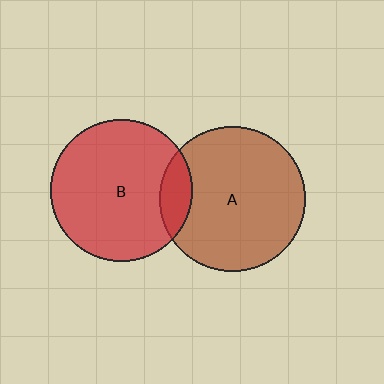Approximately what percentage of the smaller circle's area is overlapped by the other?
Approximately 10%.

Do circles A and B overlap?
Yes.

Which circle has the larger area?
Circle A (brown).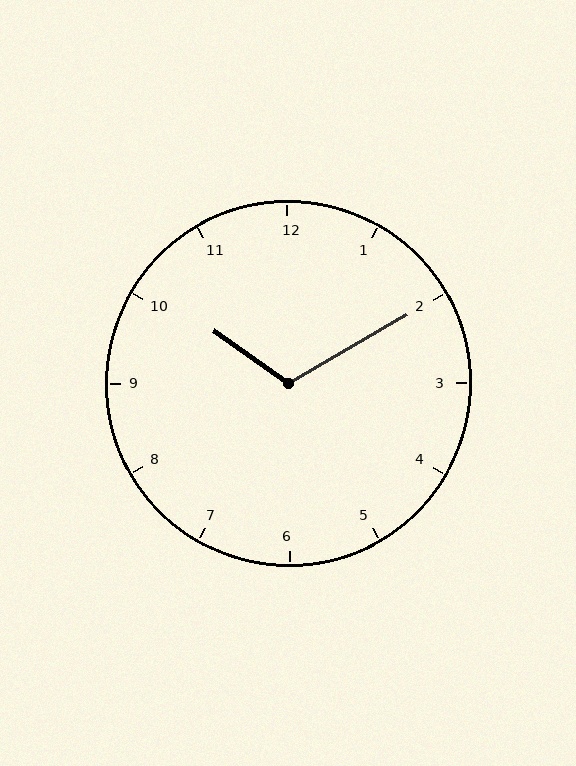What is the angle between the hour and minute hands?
Approximately 115 degrees.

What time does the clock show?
10:10.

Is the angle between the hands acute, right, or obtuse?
It is obtuse.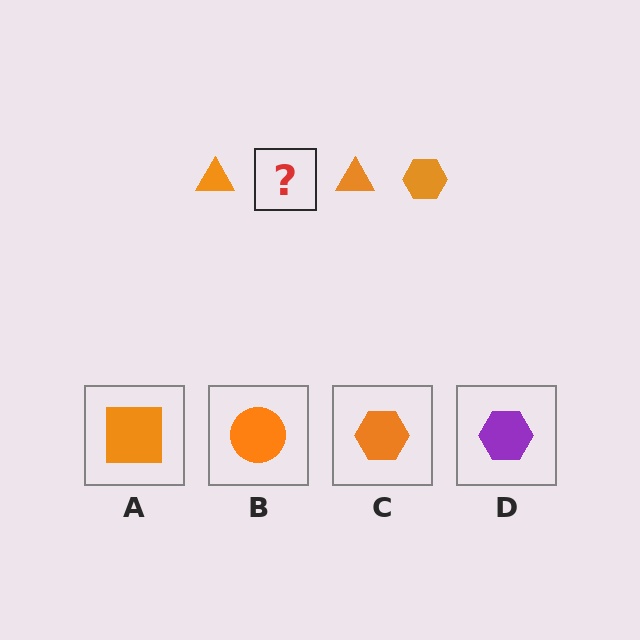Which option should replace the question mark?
Option C.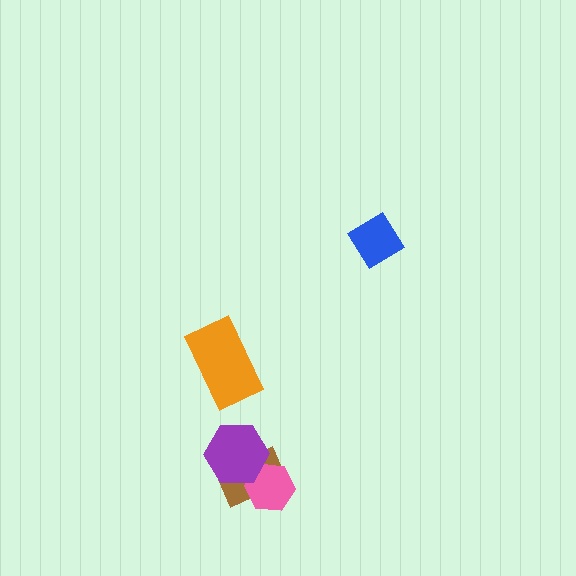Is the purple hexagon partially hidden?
No, no other shape covers it.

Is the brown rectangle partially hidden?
Yes, it is partially covered by another shape.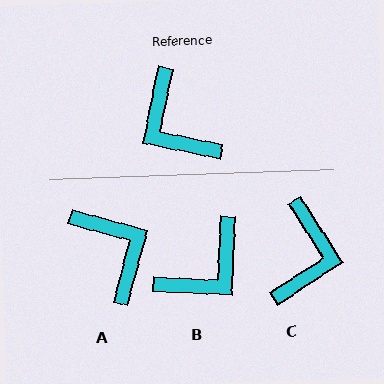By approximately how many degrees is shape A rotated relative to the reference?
Approximately 176 degrees counter-clockwise.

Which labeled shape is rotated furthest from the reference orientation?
A, about 176 degrees away.